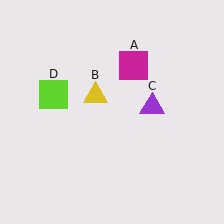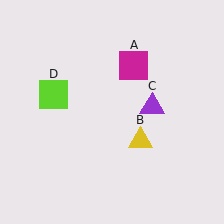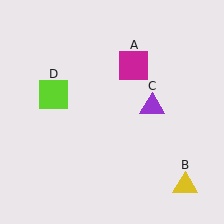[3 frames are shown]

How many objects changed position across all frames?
1 object changed position: yellow triangle (object B).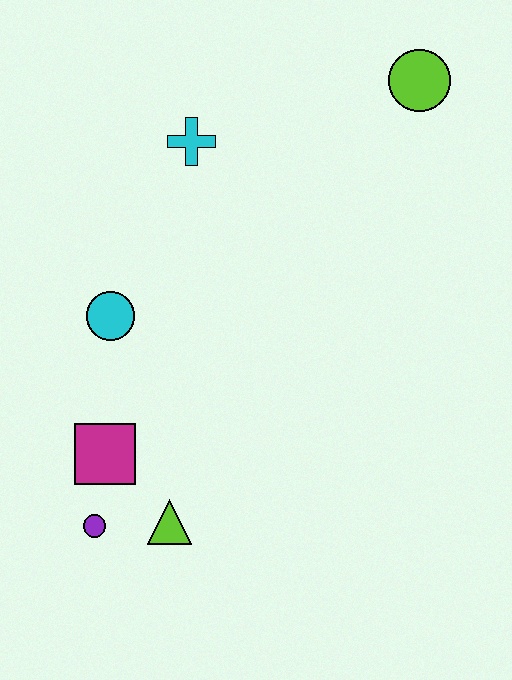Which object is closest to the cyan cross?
The cyan circle is closest to the cyan cross.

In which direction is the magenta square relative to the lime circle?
The magenta square is below the lime circle.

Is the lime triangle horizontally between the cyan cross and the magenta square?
Yes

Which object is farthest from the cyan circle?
The lime circle is farthest from the cyan circle.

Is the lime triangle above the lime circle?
No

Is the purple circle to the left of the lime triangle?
Yes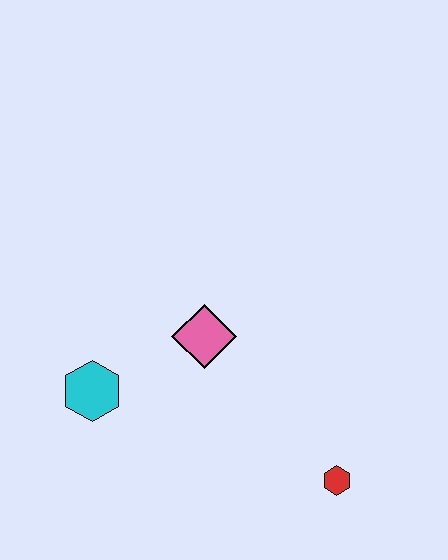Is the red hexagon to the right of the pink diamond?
Yes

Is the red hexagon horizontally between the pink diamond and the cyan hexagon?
No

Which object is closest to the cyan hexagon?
The pink diamond is closest to the cyan hexagon.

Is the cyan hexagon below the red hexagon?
No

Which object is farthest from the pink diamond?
The red hexagon is farthest from the pink diamond.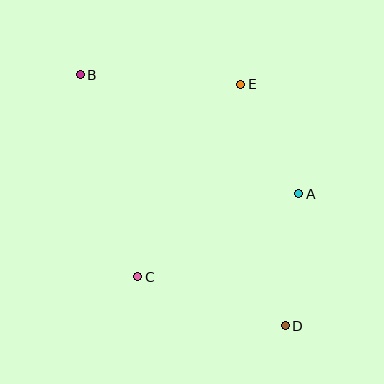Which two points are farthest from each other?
Points B and D are farthest from each other.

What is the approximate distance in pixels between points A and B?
The distance between A and B is approximately 249 pixels.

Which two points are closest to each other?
Points A and E are closest to each other.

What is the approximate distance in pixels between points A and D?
The distance between A and D is approximately 133 pixels.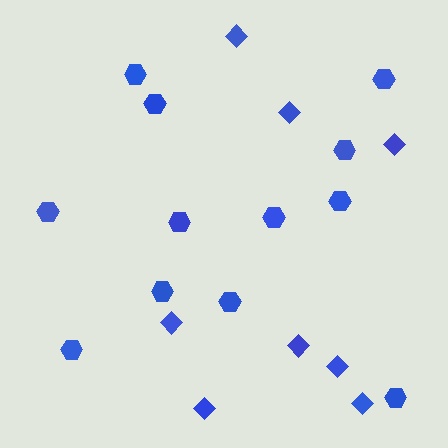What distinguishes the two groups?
There are 2 groups: one group of diamonds (8) and one group of hexagons (12).